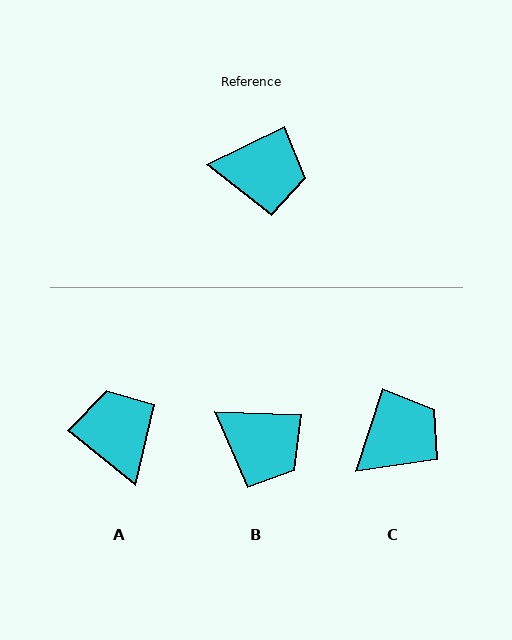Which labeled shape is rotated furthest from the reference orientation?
A, about 115 degrees away.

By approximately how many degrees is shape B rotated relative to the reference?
Approximately 28 degrees clockwise.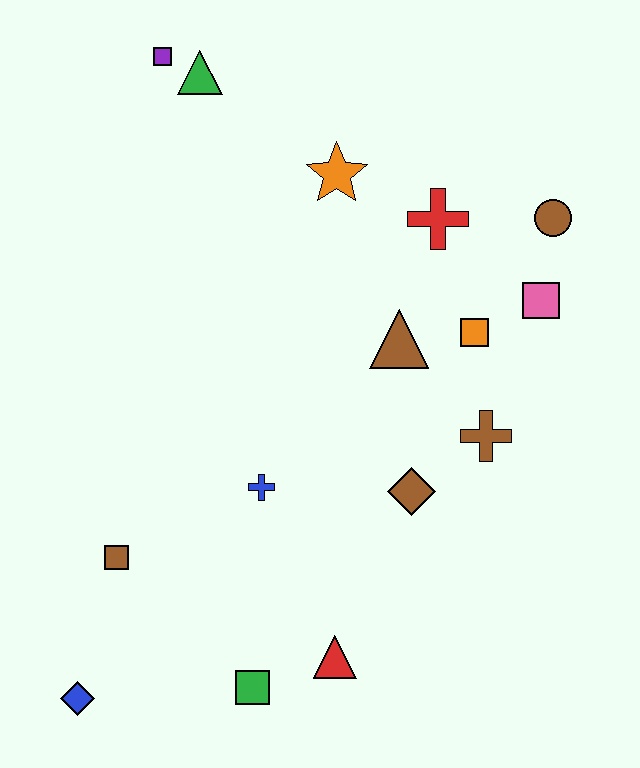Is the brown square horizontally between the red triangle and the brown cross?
No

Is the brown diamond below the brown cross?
Yes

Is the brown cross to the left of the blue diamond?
No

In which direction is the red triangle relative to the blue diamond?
The red triangle is to the right of the blue diamond.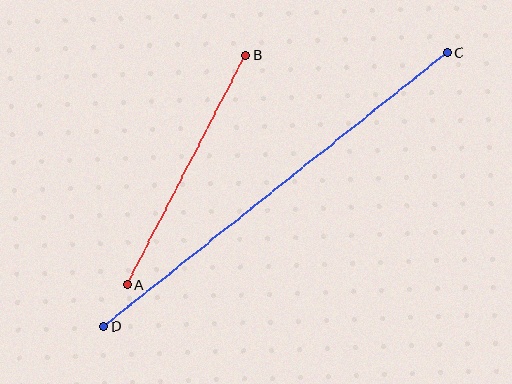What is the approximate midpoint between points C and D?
The midpoint is at approximately (276, 190) pixels.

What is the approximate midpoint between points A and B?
The midpoint is at approximately (186, 170) pixels.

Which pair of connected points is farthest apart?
Points C and D are farthest apart.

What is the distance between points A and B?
The distance is approximately 258 pixels.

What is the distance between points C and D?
The distance is approximately 439 pixels.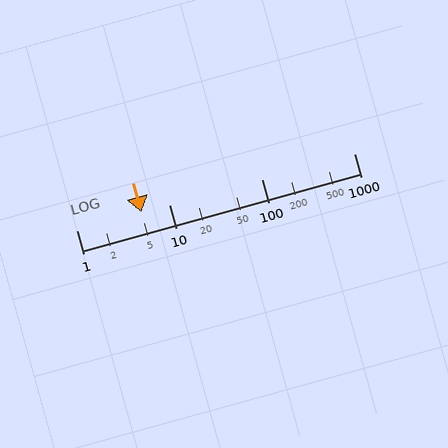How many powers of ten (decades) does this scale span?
The scale spans 3 decades, from 1 to 1000.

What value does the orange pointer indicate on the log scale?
The pointer indicates approximately 5.1.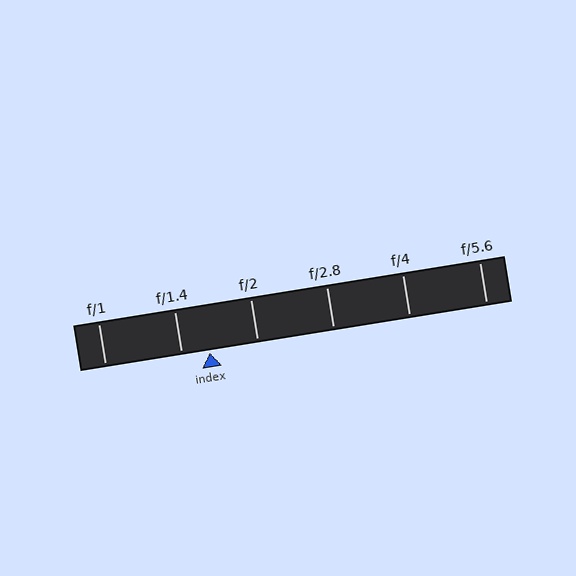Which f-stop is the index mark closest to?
The index mark is closest to f/1.4.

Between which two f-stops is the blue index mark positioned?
The index mark is between f/1.4 and f/2.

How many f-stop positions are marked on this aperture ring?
There are 6 f-stop positions marked.